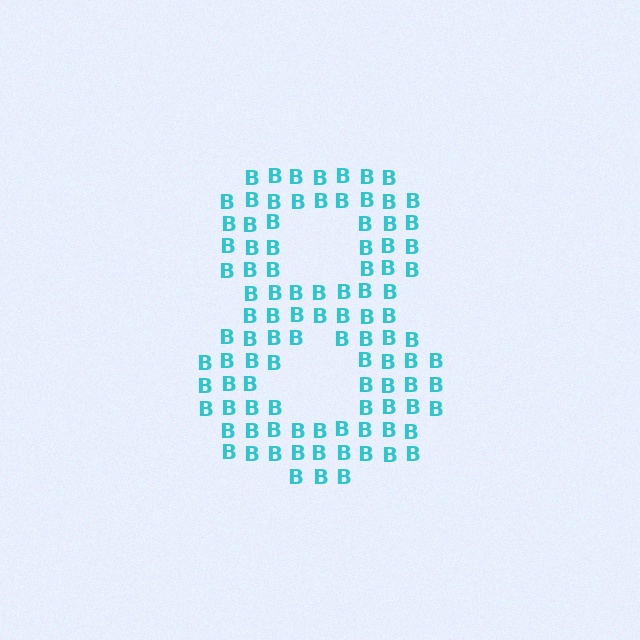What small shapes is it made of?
It is made of small letter B's.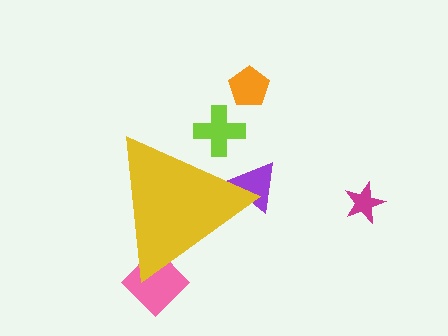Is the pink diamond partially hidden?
Yes, the pink diamond is partially hidden behind the yellow triangle.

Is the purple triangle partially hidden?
Yes, the purple triangle is partially hidden behind the yellow triangle.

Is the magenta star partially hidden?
No, the magenta star is fully visible.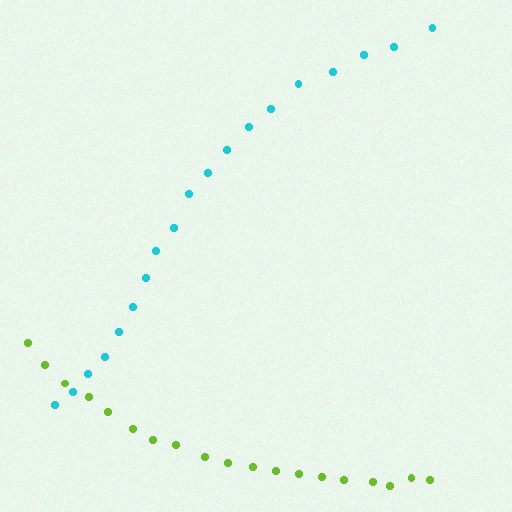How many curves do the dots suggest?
There are 2 distinct paths.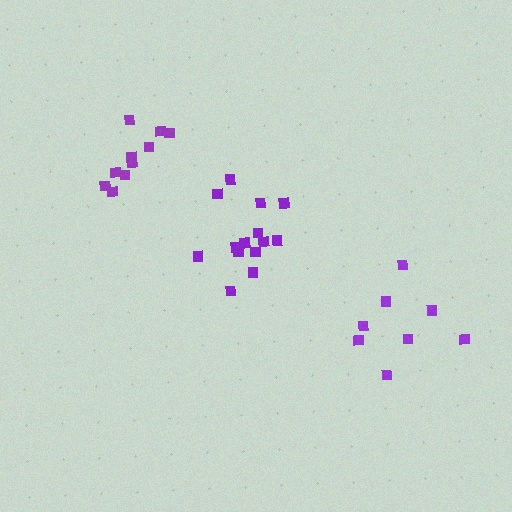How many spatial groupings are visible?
There are 3 spatial groupings.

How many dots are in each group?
Group 1: 14 dots, Group 2: 10 dots, Group 3: 8 dots (32 total).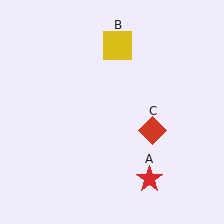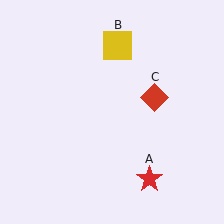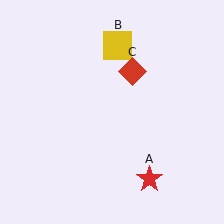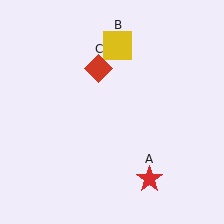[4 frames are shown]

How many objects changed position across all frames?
1 object changed position: red diamond (object C).